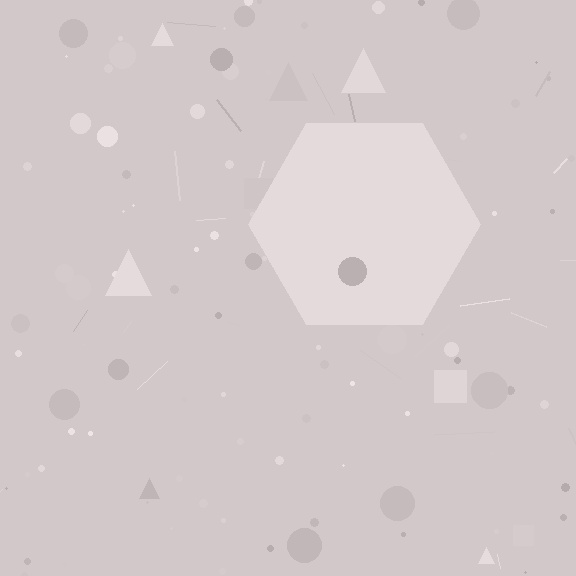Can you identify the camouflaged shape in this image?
The camouflaged shape is a hexagon.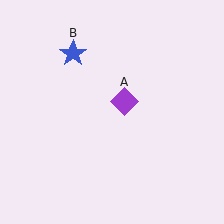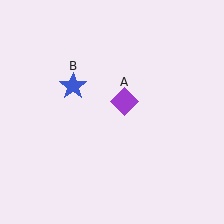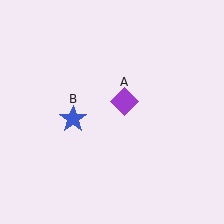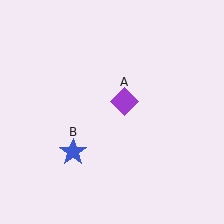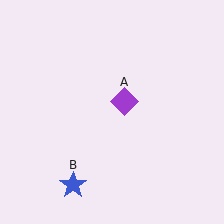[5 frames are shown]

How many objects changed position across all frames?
1 object changed position: blue star (object B).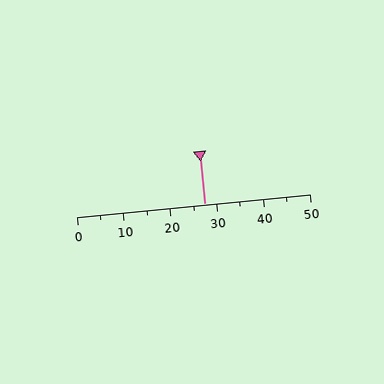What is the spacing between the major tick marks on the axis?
The major ticks are spaced 10 apart.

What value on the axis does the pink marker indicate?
The marker indicates approximately 27.5.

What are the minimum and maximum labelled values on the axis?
The axis runs from 0 to 50.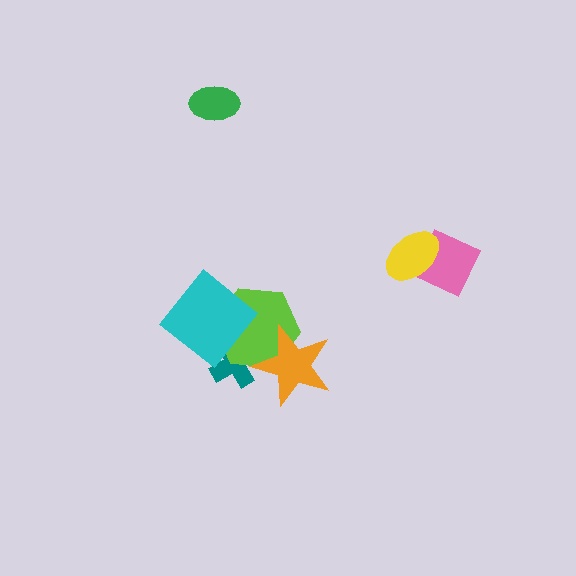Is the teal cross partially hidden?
Yes, it is partially covered by another shape.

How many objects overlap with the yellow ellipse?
1 object overlaps with the yellow ellipse.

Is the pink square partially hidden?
Yes, it is partially covered by another shape.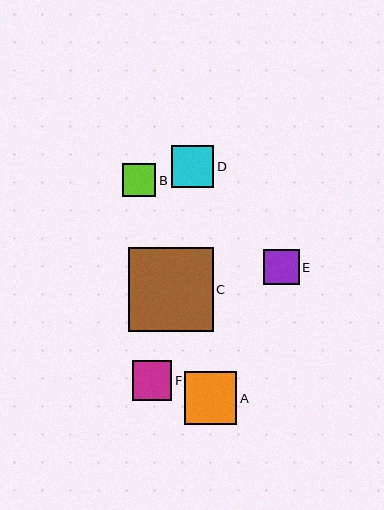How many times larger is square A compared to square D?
Square A is approximately 1.2 times the size of square D.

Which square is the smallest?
Square B is the smallest with a size of approximately 33 pixels.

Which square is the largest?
Square C is the largest with a size of approximately 84 pixels.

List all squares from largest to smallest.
From largest to smallest: C, A, D, F, E, B.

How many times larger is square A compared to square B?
Square A is approximately 1.6 times the size of square B.